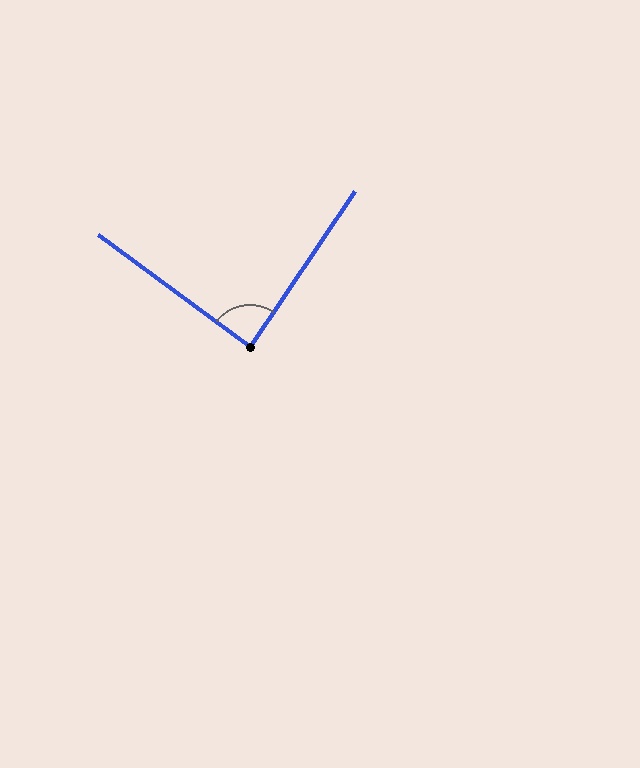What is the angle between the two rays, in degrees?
Approximately 88 degrees.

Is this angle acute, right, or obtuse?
It is approximately a right angle.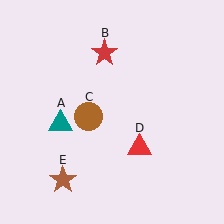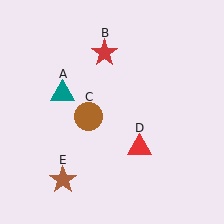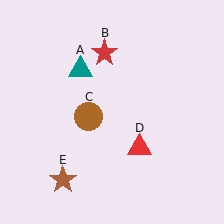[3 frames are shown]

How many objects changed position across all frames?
1 object changed position: teal triangle (object A).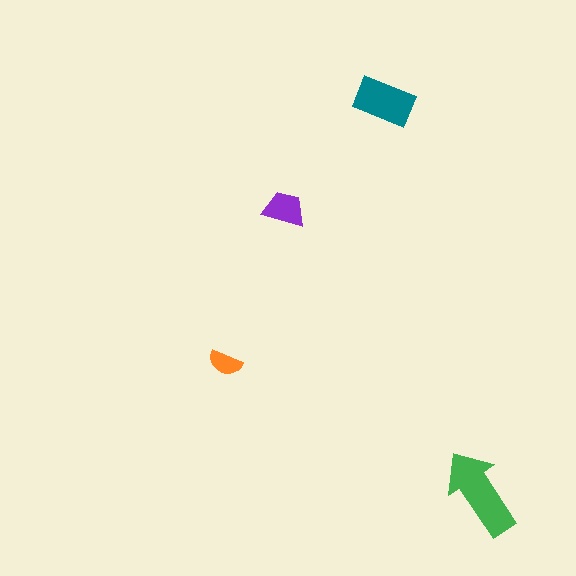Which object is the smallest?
The orange semicircle.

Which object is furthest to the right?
The green arrow is rightmost.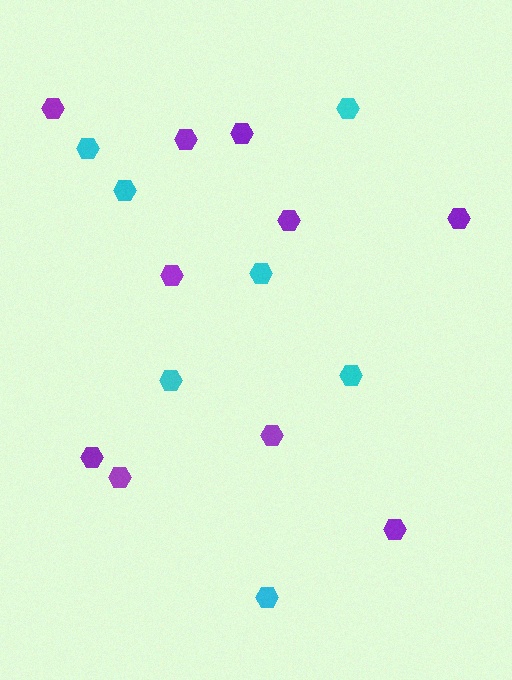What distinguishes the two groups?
There are 2 groups: one group of purple hexagons (10) and one group of cyan hexagons (7).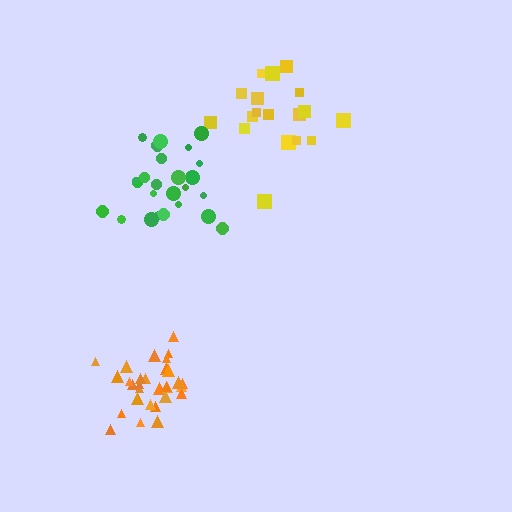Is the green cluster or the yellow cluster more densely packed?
Green.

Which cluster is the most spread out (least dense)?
Yellow.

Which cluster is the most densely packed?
Orange.